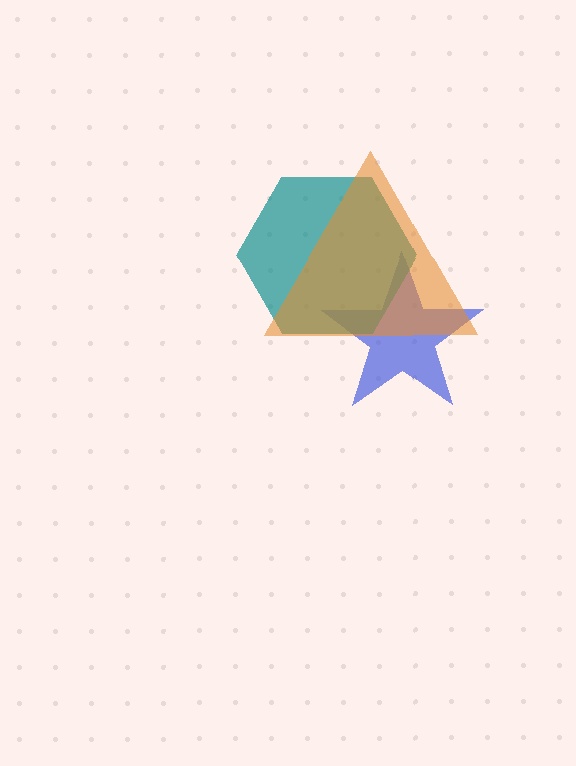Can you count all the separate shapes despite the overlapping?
Yes, there are 3 separate shapes.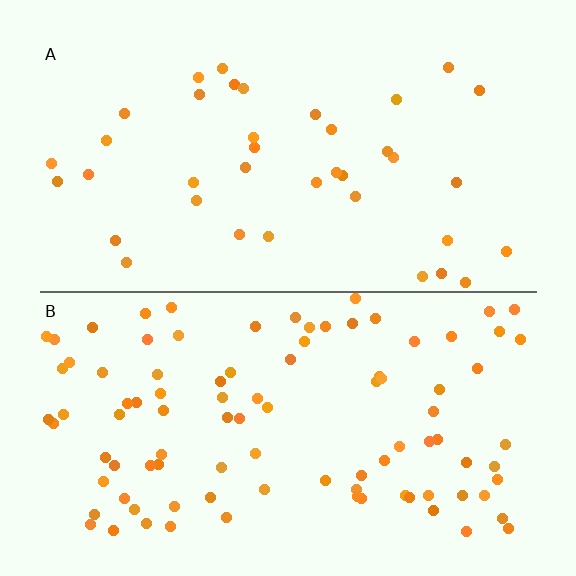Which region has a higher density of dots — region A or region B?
B (the bottom).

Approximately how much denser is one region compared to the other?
Approximately 2.5× — region B over region A.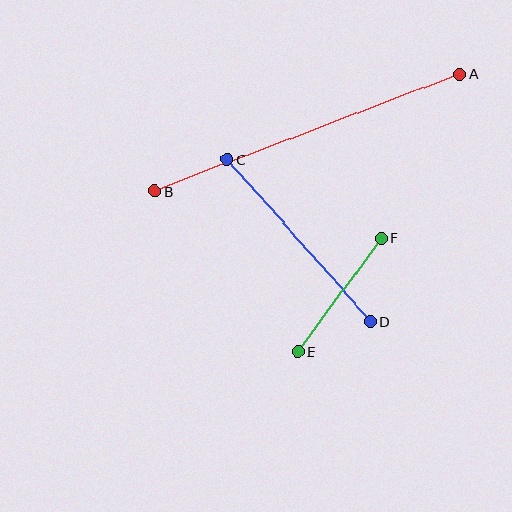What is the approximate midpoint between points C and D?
The midpoint is at approximately (299, 240) pixels.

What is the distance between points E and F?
The distance is approximately 141 pixels.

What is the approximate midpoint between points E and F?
The midpoint is at approximately (340, 295) pixels.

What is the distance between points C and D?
The distance is approximately 216 pixels.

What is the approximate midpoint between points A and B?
The midpoint is at approximately (307, 133) pixels.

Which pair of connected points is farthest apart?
Points A and B are farthest apart.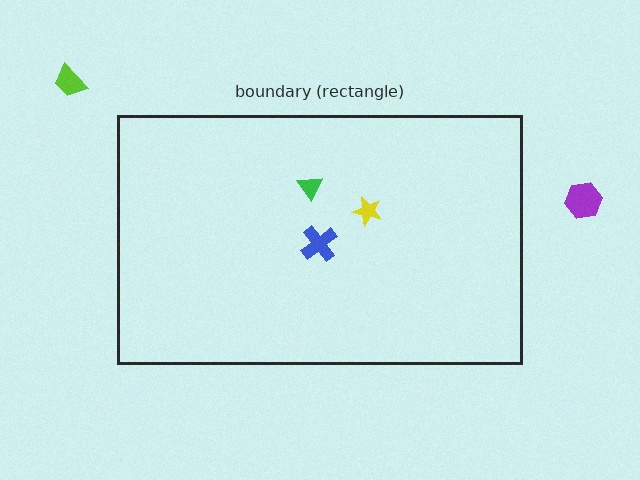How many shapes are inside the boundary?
3 inside, 2 outside.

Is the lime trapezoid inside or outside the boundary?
Outside.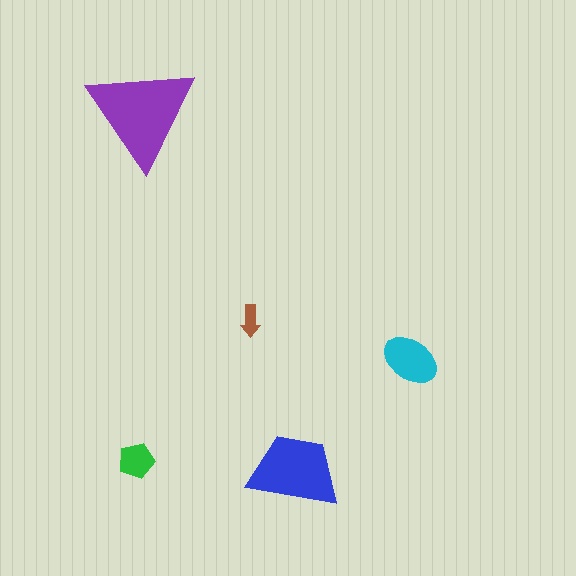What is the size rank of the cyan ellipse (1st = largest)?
3rd.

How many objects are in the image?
There are 5 objects in the image.